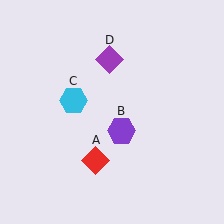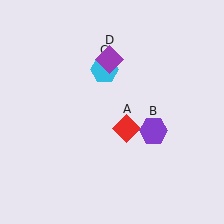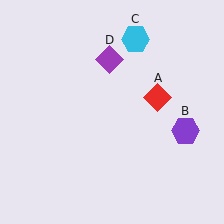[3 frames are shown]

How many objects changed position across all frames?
3 objects changed position: red diamond (object A), purple hexagon (object B), cyan hexagon (object C).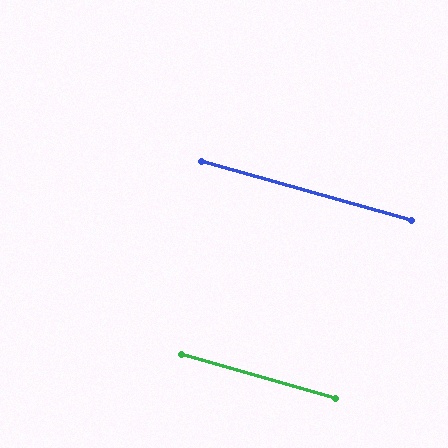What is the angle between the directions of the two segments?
Approximately 0 degrees.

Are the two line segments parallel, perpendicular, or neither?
Parallel — their directions differ by only 0.2°.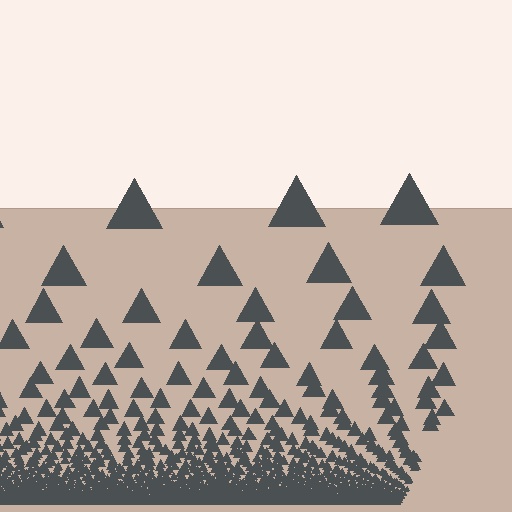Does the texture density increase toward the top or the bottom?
Density increases toward the bottom.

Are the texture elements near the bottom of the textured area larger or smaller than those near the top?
Smaller. The gradient is inverted — elements near the bottom are smaller and denser.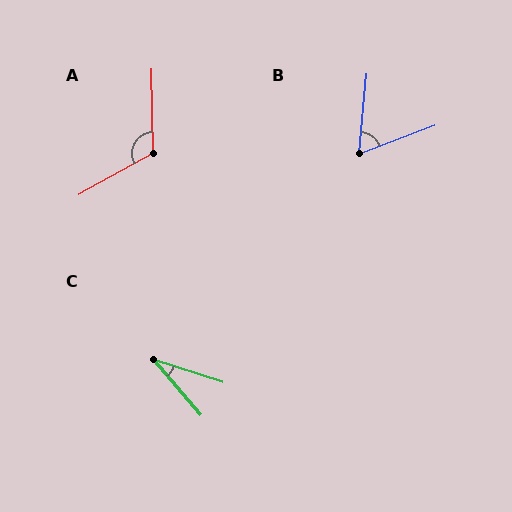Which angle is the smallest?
C, at approximately 31 degrees.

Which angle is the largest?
A, at approximately 118 degrees.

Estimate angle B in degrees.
Approximately 64 degrees.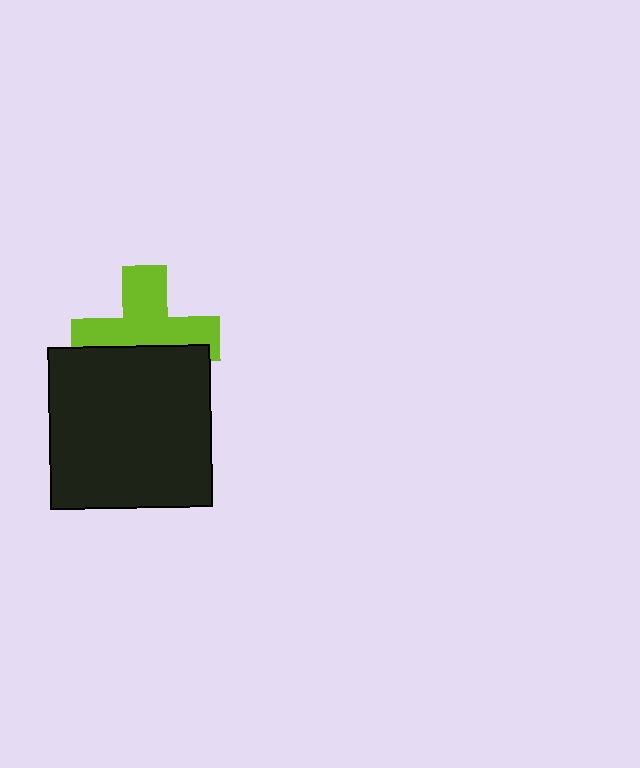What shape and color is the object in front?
The object in front is a black square.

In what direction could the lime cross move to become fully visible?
The lime cross could move up. That would shift it out from behind the black square entirely.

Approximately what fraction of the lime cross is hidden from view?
Roughly 42% of the lime cross is hidden behind the black square.